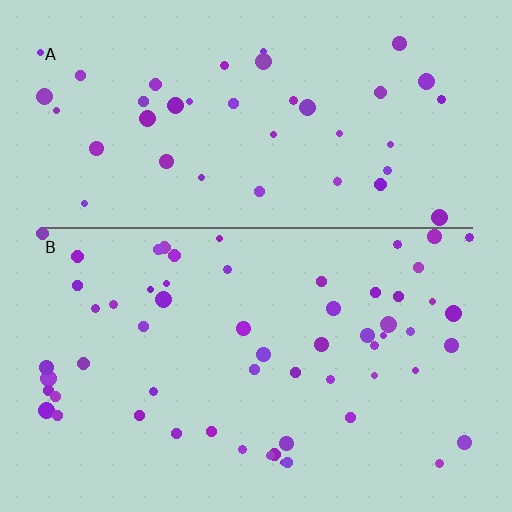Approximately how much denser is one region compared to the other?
Approximately 1.4× — region B over region A.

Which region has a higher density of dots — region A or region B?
B (the bottom).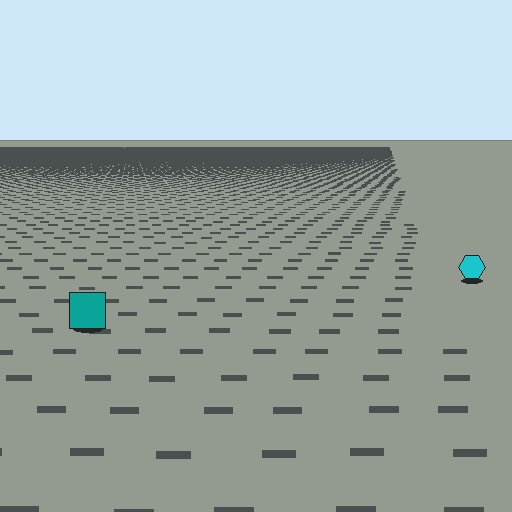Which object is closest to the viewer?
The teal square is closest. The texture marks near it are larger and more spread out.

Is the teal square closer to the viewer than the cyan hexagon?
Yes. The teal square is closer — you can tell from the texture gradient: the ground texture is coarser near it.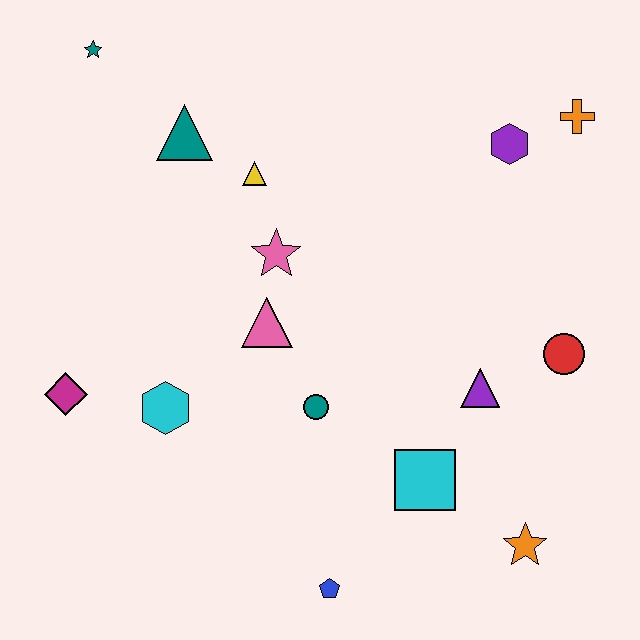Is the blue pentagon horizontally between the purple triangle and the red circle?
No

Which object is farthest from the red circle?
The teal star is farthest from the red circle.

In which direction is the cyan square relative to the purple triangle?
The cyan square is below the purple triangle.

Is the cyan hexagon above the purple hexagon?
No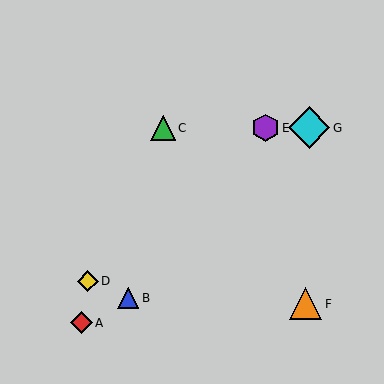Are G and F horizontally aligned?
No, G is at y≈128 and F is at y≈304.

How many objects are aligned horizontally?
3 objects (C, E, G) are aligned horizontally.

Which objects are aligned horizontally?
Objects C, E, G are aligned horizontally.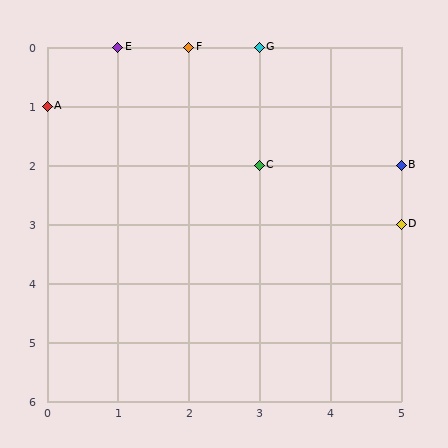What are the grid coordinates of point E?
Point E is at grid coordinates (1, 0).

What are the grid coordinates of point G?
Point G is at grid coordinates (3, 0).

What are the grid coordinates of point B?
Point B is at grid coordinates (5, 2).